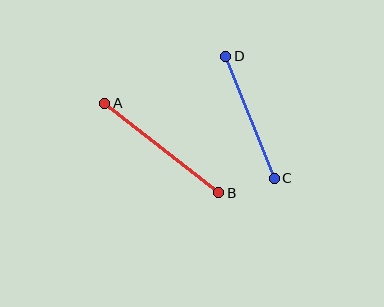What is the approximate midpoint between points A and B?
The midpoint is at approximately (162, 148) pixels.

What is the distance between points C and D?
The distance is approximately 131 pixels.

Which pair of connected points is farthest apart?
Points A and B are farthest apart.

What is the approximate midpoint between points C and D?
The midpoint is at approximately (250, 117) pixels.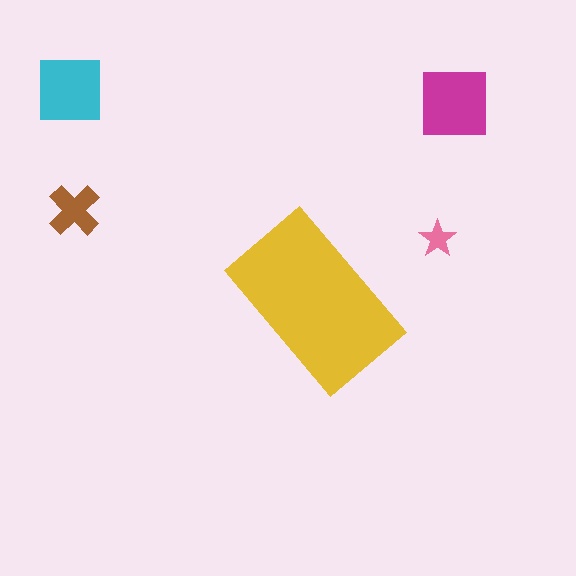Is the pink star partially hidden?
No, the pink star is fully visible.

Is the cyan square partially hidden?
No, the cyan square is fully visible.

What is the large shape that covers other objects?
A yellow rectangle.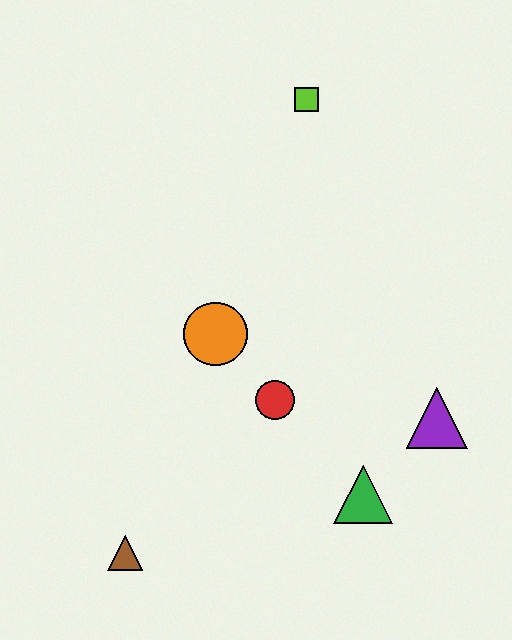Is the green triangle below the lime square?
Yes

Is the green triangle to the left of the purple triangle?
Yes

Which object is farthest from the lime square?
The brown triangle is farthest from the lime square.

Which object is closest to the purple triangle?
The green triangle is closest to the purple triangle.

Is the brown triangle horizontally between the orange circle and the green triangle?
No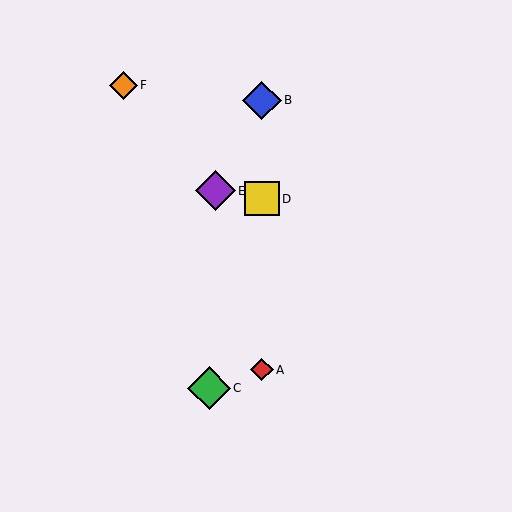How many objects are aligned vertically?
3 objects (A, B, D) are aligned vertically.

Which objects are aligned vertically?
Objects A, B, D are aligned vertically.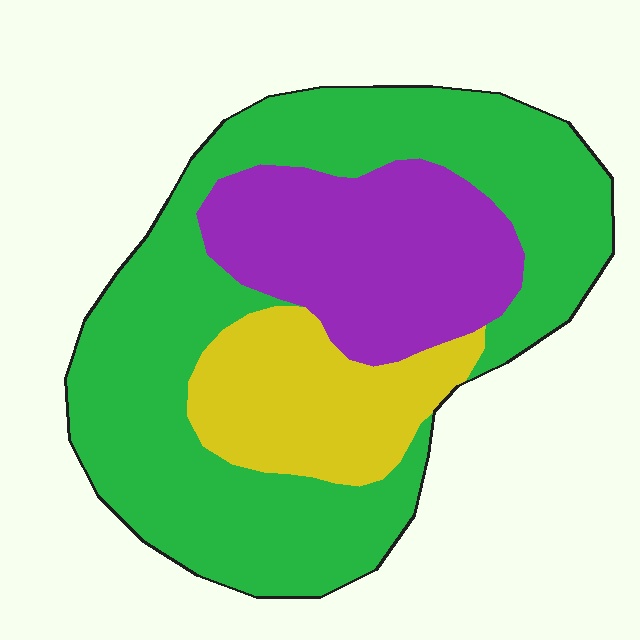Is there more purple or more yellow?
Purple.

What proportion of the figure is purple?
Purple covers about 25% of the figure.